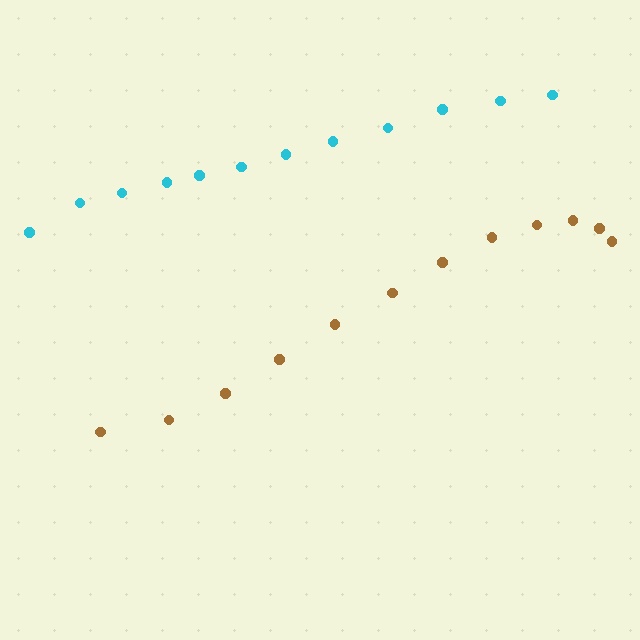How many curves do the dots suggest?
There are 2 distinct paths.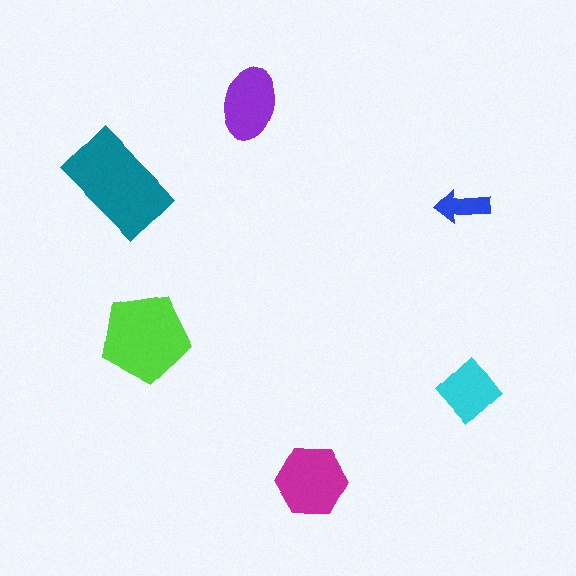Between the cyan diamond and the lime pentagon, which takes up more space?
The lime pentagon.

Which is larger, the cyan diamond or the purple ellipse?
The purple ellipse.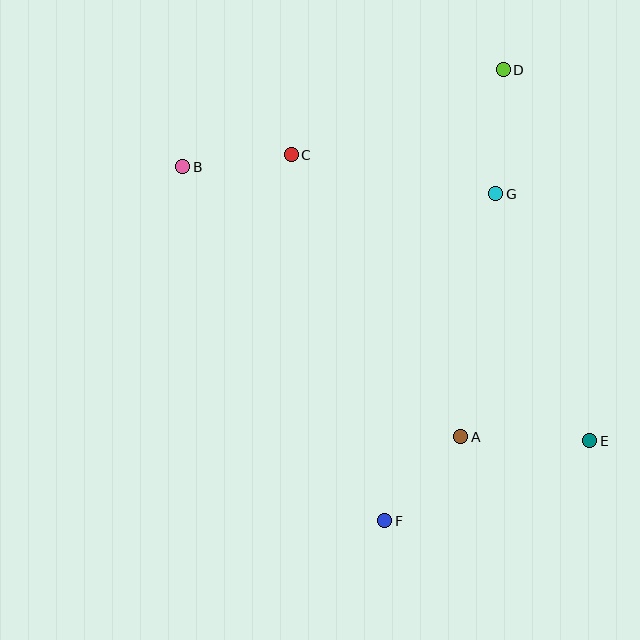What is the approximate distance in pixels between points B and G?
The distance between B and G is approximately 314 pixels.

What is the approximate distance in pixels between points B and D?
The distance between B and D is approximately 335 pixels.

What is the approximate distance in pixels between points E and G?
The distance between E and G is approximately 264 pixels.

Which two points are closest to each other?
Points B and C are closest to each other.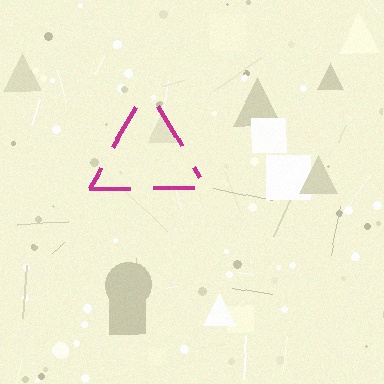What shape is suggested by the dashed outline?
The dashed outline suggests a triangle.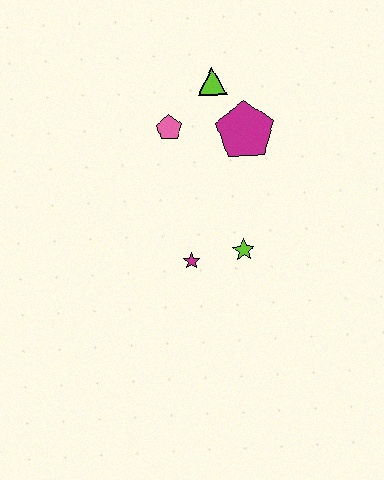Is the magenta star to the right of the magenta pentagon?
No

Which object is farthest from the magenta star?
The lime triangle is farthest from the magenta star.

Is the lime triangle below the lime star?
No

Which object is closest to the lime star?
The magenta star is closest to the lime star.